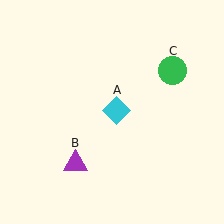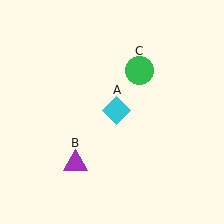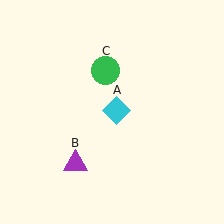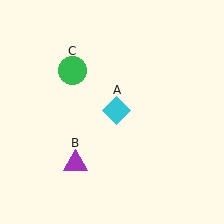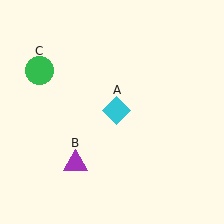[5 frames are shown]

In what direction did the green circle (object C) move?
The green circle (object C) moved left.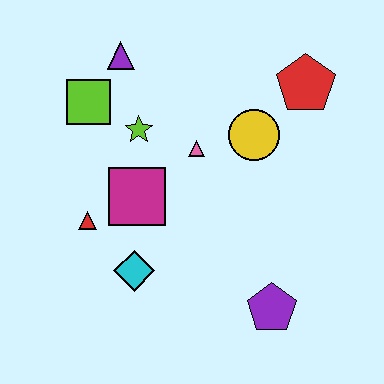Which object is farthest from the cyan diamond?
The red pentagon is farthest from the cyan diamond.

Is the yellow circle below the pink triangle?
No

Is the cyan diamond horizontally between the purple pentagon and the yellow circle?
No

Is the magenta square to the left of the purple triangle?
No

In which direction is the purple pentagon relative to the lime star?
The purple pentagon is below the lime star.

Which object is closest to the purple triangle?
The lime square is closest to the purple triangle.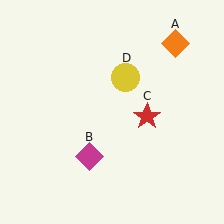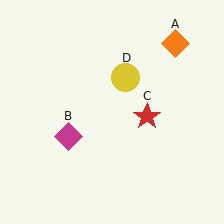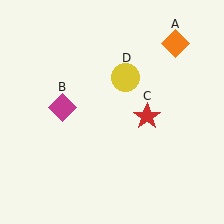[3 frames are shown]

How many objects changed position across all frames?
1 object changed position: magenta diamond (object B).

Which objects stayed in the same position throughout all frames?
Orange diamond (object A) and red star (object C) and yellow circle (object D) remained stationary.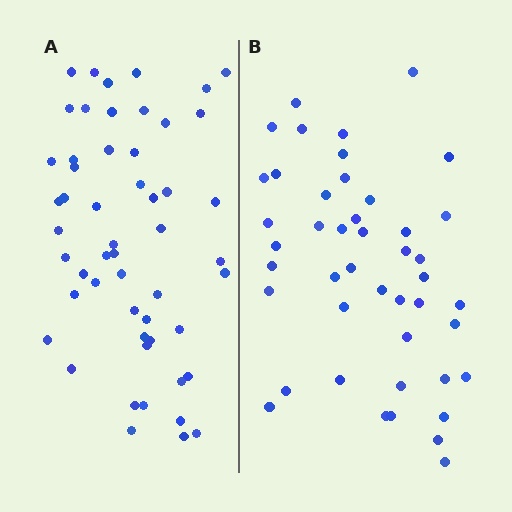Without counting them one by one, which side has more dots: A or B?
Region A (the left region) has more dots.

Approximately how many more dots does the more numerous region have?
Region A has roughly 8 or so more dots than region B.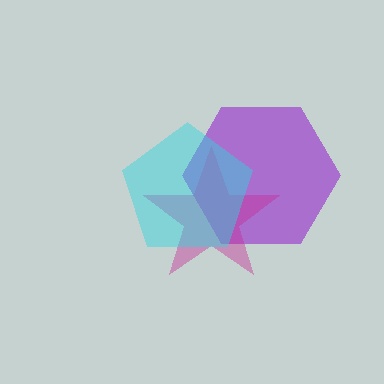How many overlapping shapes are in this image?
There are 3 overlapping shapes in the image.